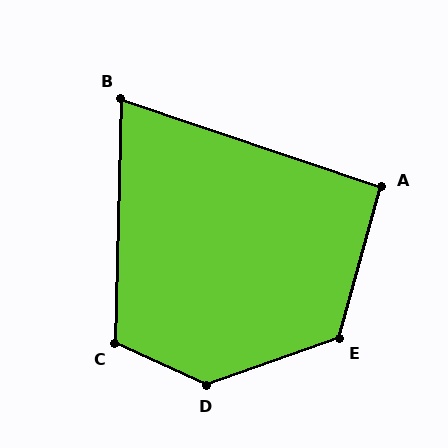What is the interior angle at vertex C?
Approximately 113 degrees (obtuse).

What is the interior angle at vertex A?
Approximately 93 degrees (approximately right).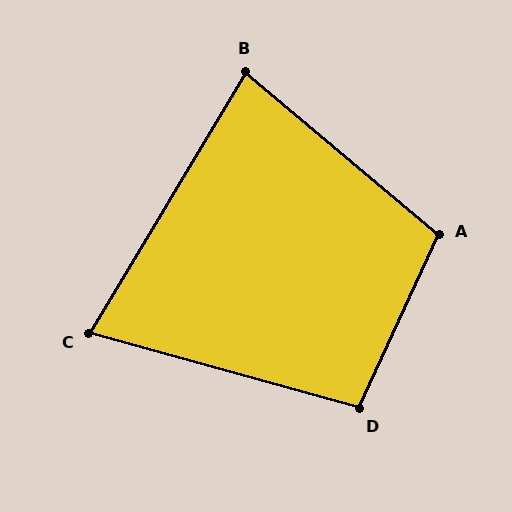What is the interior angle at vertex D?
Approximately 99 degrees (obtuse).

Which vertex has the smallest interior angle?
C, at approximately 75 degrees.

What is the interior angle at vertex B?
Approximately 81 degrees (acute).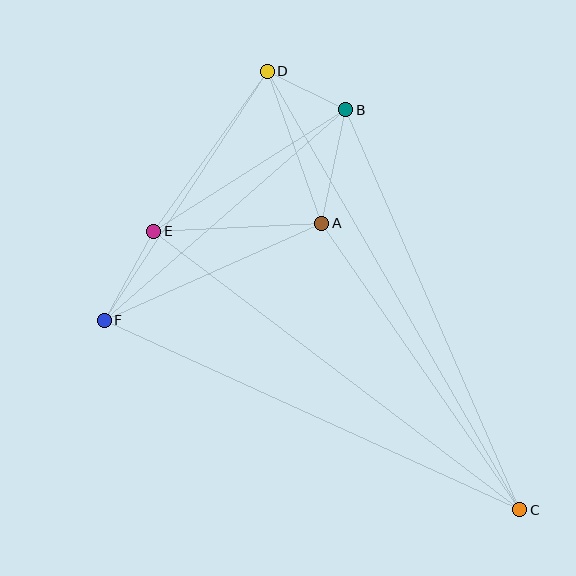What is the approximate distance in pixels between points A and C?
The distance between A and C is approximately 348 pixels.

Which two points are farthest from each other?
Points C and D are farthest from each other.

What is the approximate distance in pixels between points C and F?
The distance between C and F is approximately 457 pixels.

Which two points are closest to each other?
Points B and D are closest to each other.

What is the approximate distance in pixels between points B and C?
The distance between B and C is approximately 436 pixels.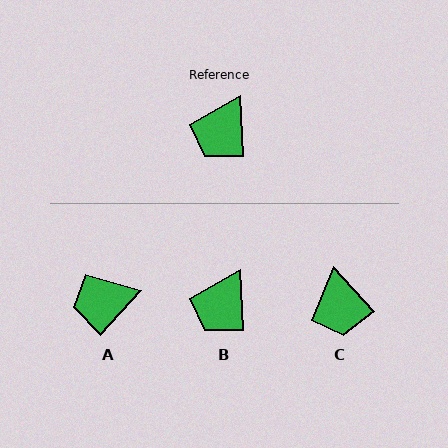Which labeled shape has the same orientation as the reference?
B.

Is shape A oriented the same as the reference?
No, it is off by about 45 degrees.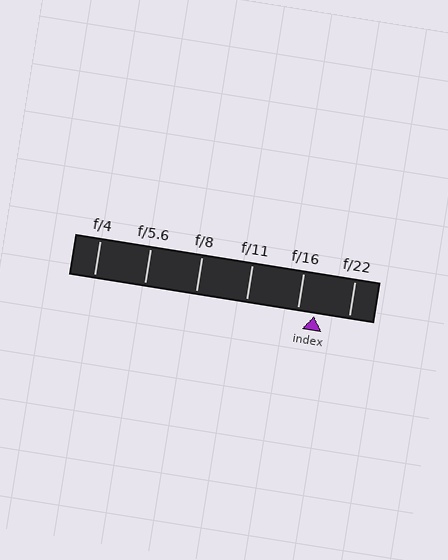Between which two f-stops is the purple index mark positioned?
The index mark is between f/16 and f/22.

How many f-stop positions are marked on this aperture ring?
There are 6 f-stop positions marked.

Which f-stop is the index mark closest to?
The index mark is closest to f/16.